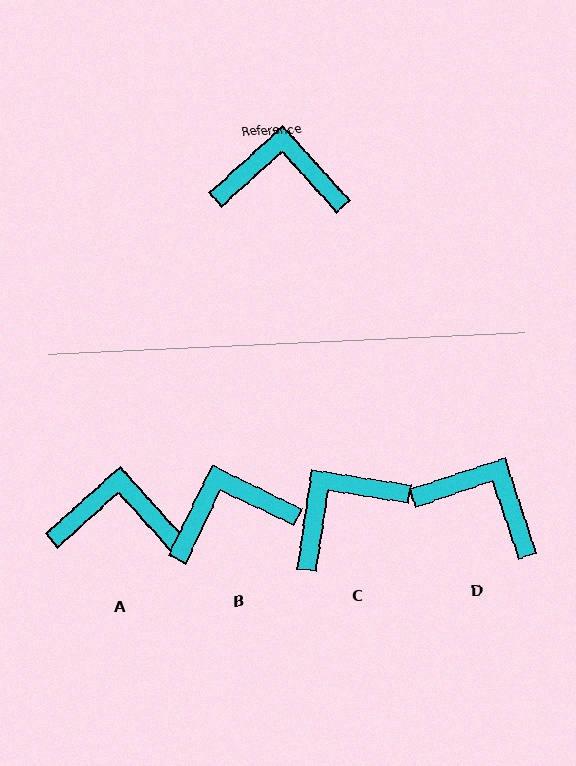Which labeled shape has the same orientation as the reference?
A.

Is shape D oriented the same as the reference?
No, it is off by about 24 degrees.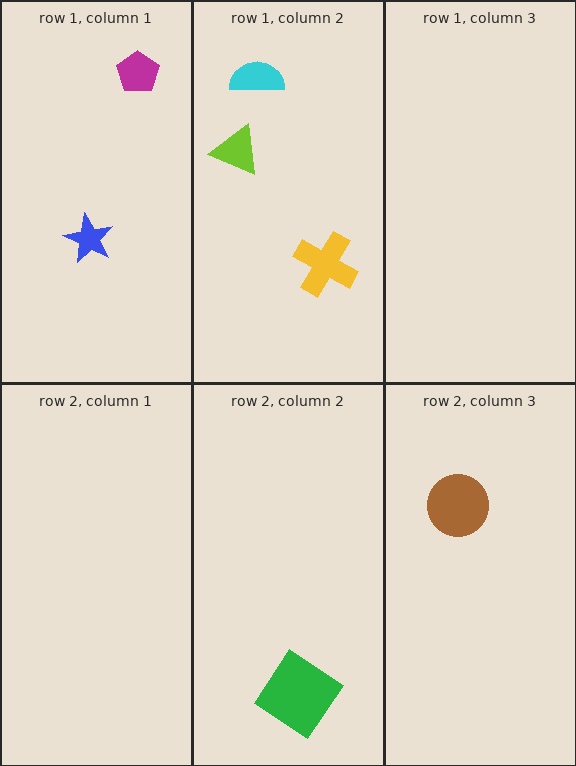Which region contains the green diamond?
The row 2, column 2 region.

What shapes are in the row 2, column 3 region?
The brown circle.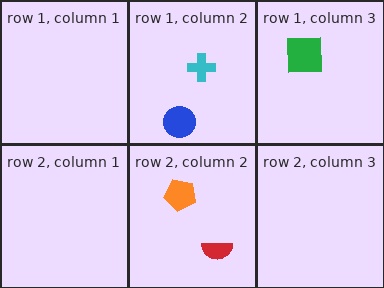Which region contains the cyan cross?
The row 1, column 2 region.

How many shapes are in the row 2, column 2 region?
2.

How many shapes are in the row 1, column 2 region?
2.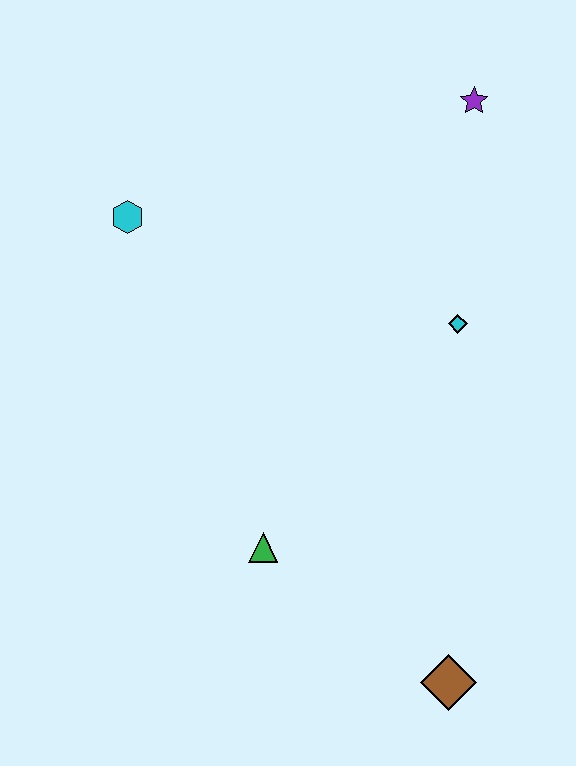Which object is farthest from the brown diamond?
The purple star is farthest from the brown diamond.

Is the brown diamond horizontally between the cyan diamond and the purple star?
No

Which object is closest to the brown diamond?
The green triangle is closest to the brown diamond.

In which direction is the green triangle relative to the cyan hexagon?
The green triangle is below the cyan hexagon.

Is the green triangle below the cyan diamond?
Yes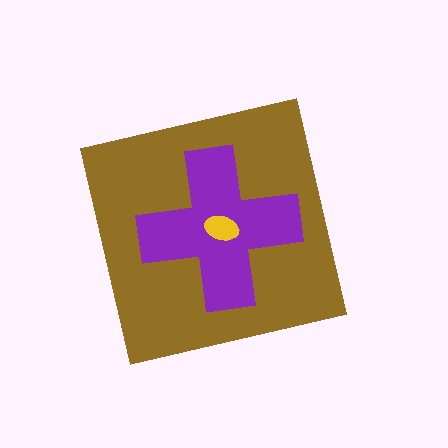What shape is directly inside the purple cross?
The yellow ellipse.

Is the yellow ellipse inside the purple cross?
Yes.